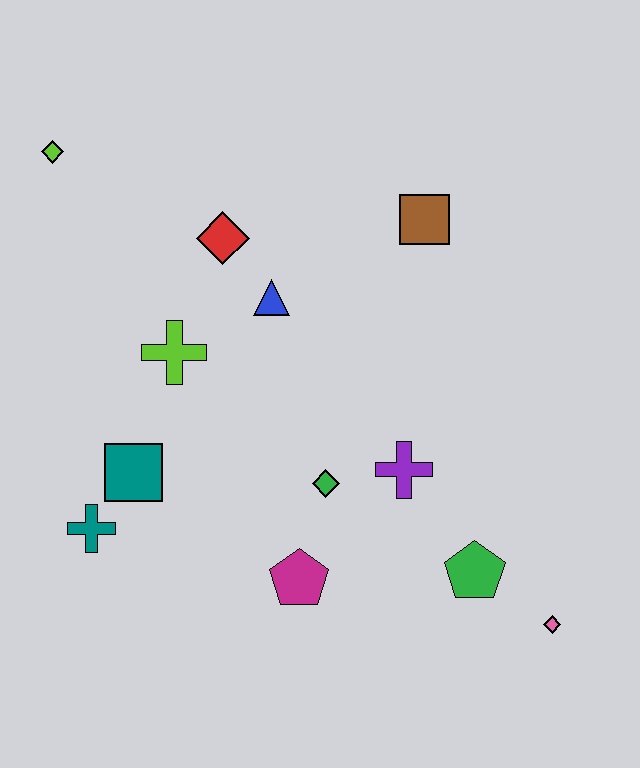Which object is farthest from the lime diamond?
The pink diamond is farthest from the lime diamond.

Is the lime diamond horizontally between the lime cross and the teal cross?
No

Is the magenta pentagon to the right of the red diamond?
Yes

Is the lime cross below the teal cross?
No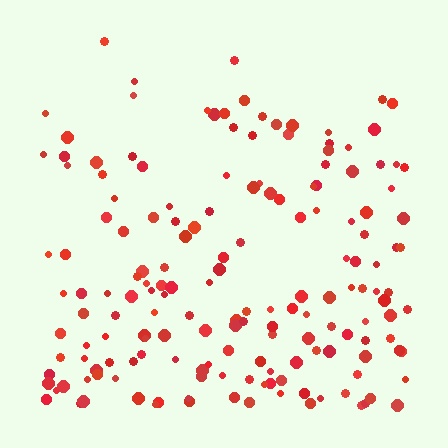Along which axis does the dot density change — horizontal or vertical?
Vertical.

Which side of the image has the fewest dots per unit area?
The top.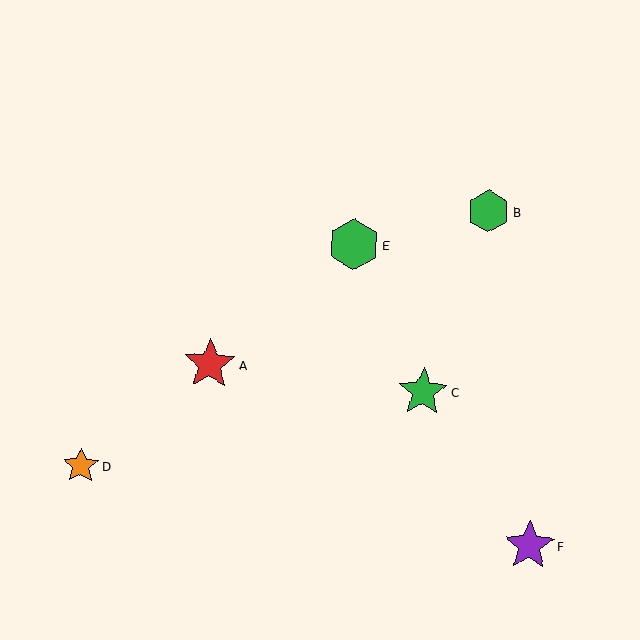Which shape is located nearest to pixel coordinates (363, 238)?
The green hexagon (labeled E) at (354, 244) is nearest to that location.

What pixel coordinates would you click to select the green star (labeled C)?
Click at (423, 392) to select the green star C.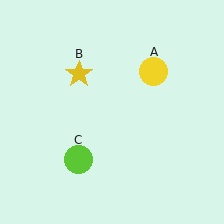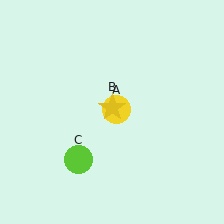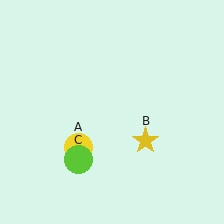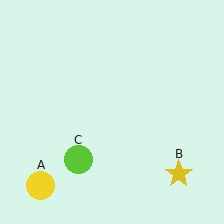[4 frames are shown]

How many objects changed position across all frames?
2 objects changed position: yellow circle (object A), yellow star (object B).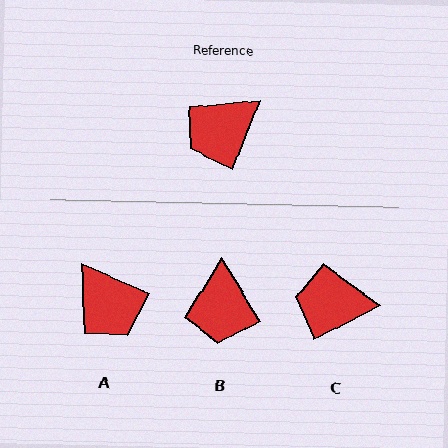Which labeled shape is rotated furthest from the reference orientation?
A, about 87 degrees away.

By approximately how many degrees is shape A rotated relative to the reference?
Approximately 87 degrees counter-clockwise.